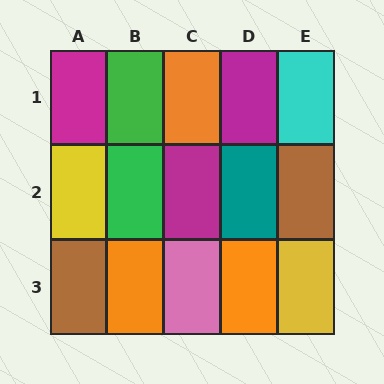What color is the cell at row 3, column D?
Orange.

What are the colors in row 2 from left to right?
Yellow, green, magenta, teal, brown.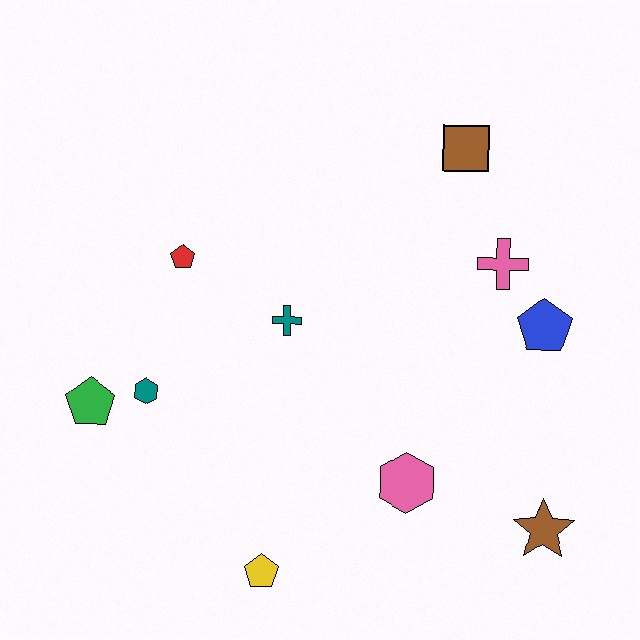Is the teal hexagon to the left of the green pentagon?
No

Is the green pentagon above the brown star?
Yes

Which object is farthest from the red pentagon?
The brown star is farthest from the red pentagon.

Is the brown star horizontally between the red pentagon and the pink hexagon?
No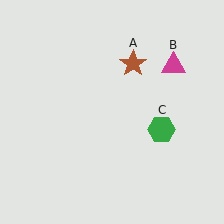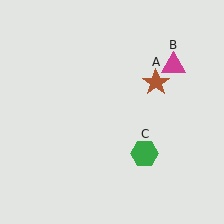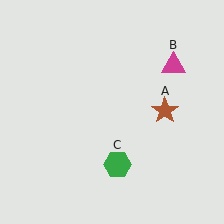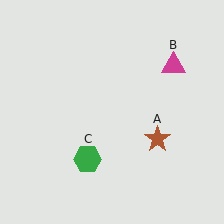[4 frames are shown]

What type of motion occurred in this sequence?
The brown star (object A), green hexagon (object C) rotated clockwise around the center of the scene.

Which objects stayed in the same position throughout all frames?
Magenta triangle (object B) remained stationary.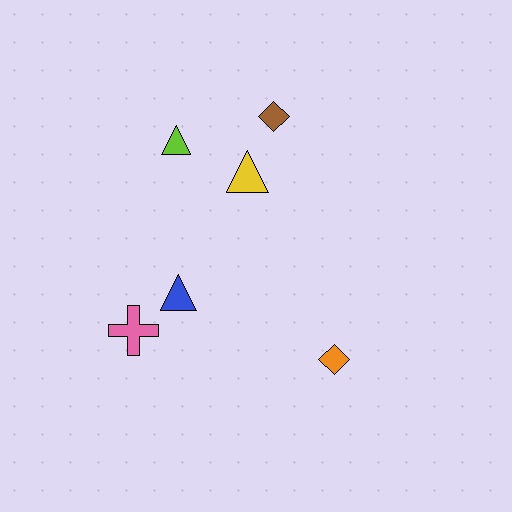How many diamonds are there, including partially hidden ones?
There are 2 diamonds.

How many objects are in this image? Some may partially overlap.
There are 6 objects.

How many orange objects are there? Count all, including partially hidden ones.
There is 1 orange object.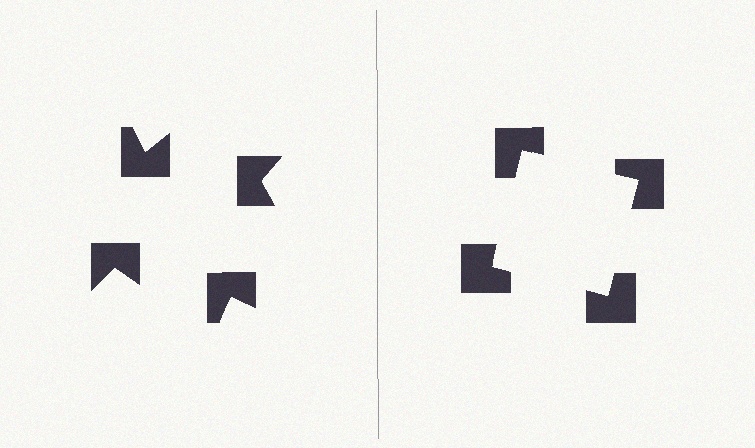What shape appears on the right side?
An illusory square.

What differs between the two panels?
The notched squares are positioned identically on both sides; only the wedge orientations differ. On the right they align to a square; on the left they are misaligned.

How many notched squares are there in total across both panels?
8 — 4 on each side.